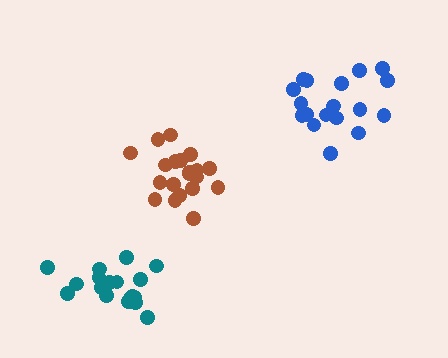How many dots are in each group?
Group 1: 20 dots, Group 2: 18 dots, Group 3: 18 dots (56 total).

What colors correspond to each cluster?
The clusters are colored: brown, blue, teal.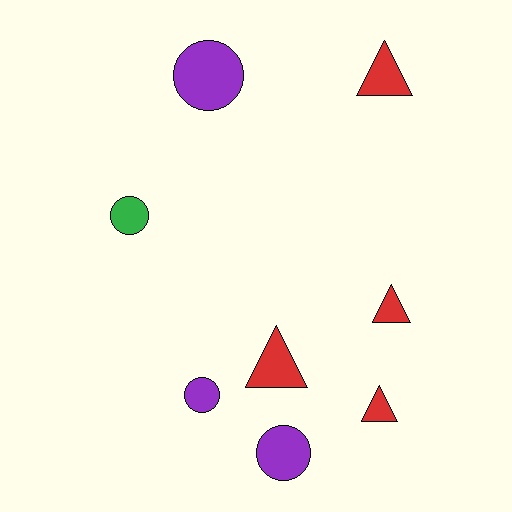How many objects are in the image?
There are 8 objects.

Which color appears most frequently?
Red, with 4 objects.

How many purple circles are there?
There are 3 purple circles.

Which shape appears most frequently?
Circle, with 4 objects.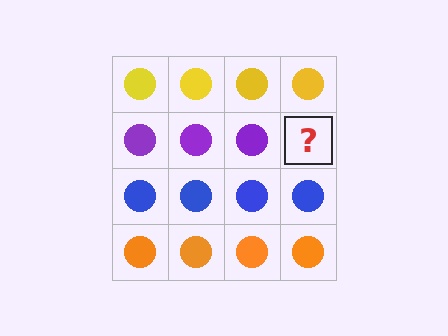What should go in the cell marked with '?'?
The missing cell should contain a purple circle.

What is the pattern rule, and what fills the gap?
The rule is that each row has a consistent color. The gap should be filled with a purple circle.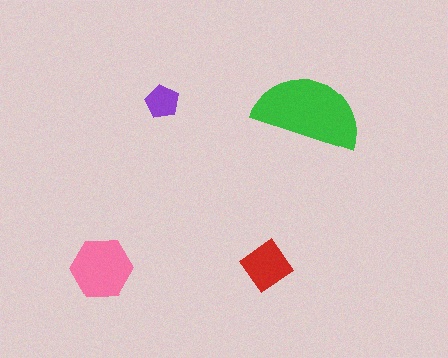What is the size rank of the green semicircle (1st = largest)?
1st.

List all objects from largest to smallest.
The green semicircle, the pink hexagon, the red diamond, the purple pentagon.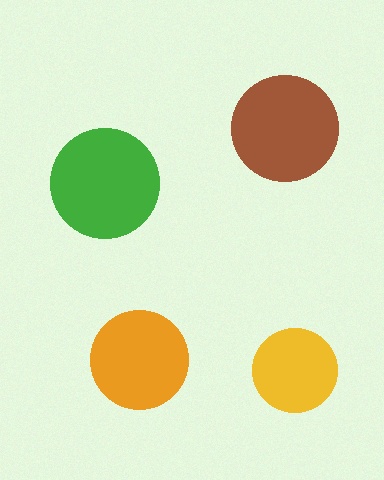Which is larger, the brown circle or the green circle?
The green one.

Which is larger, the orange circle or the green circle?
The green one.